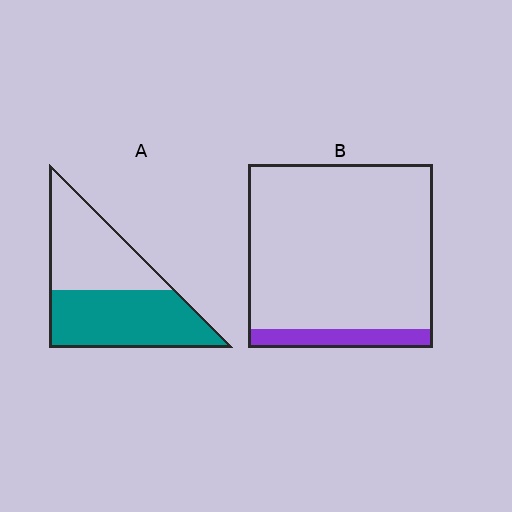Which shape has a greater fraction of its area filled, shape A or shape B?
Shape A.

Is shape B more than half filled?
No.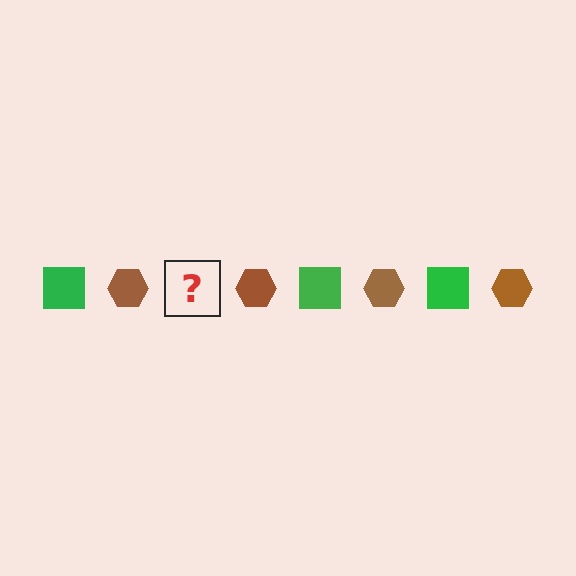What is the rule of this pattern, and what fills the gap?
The rule is that the pattern alternates between green square and brown hexagon. The gap should be filled with a green square.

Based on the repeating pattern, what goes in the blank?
The blank should be a green square.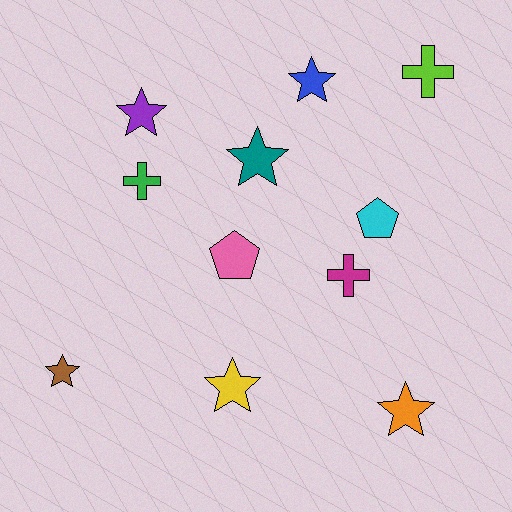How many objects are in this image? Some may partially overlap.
There are 11 objects.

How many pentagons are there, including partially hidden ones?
There are 2 pentagons.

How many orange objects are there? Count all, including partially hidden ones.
There is 1 orange object.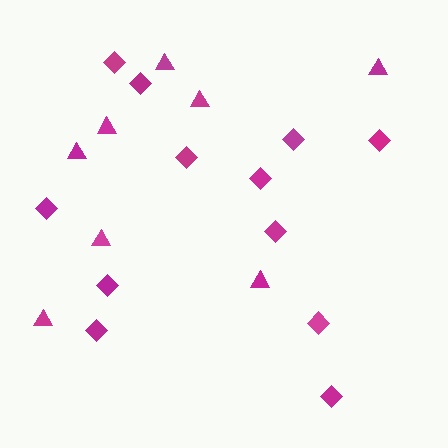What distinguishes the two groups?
There are 2 groups: one group of diamonds (12) and one group of triangles (8).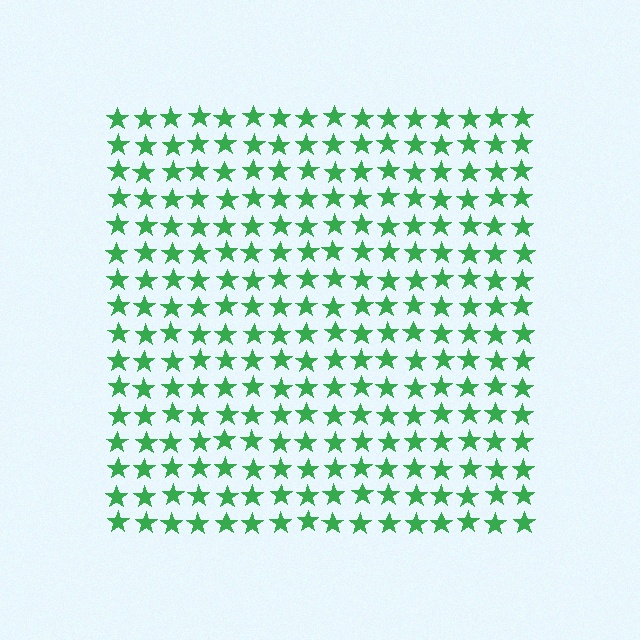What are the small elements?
The small elements are stars.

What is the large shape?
The large shape is a square.